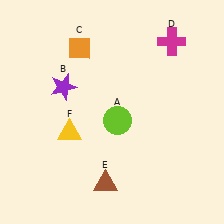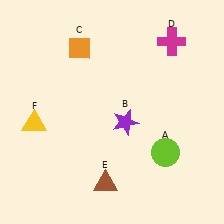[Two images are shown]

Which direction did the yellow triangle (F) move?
The yellow triangle (F) moved left.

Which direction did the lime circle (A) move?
The lime circle (A) moved right.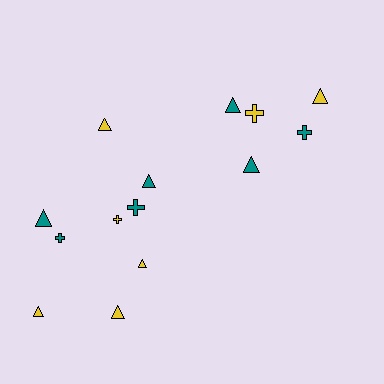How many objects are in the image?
There are 14 objects.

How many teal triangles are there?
There are 4 teal triangles.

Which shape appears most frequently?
Triangle, with 9 objects.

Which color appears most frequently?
Teal, with 7 objects.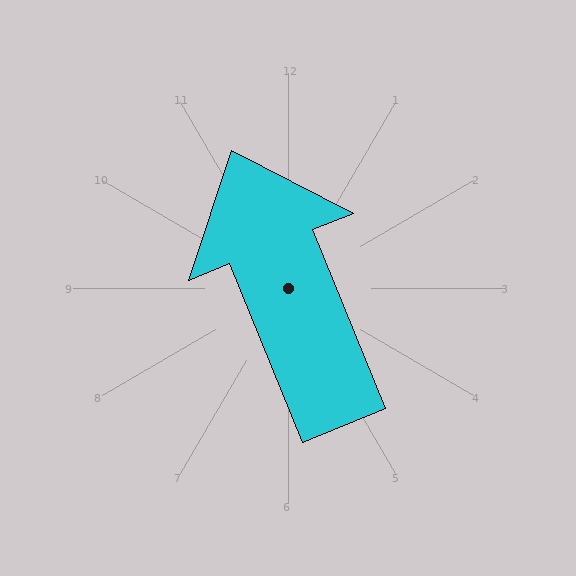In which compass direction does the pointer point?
North.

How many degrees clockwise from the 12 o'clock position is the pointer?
Approximately 338 degrees.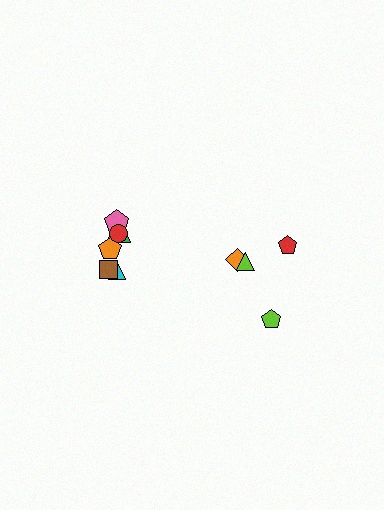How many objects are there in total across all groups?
There are 10 objects.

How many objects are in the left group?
There are 6 objects.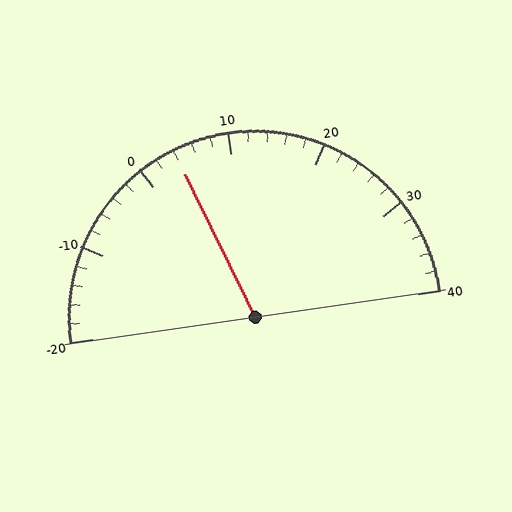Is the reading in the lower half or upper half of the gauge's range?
The reading is in the lower half of the range (-20 to 40).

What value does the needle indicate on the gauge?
The needle indicates approximately 4.